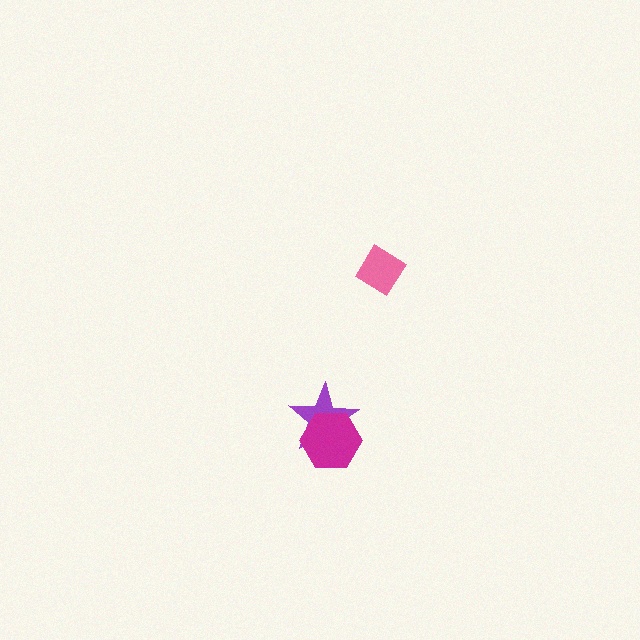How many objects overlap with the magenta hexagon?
1 object overlaps with the magenta hexagon.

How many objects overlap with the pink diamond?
0 objects overlap with the pink diamond.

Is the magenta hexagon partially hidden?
No, no other shape covers it.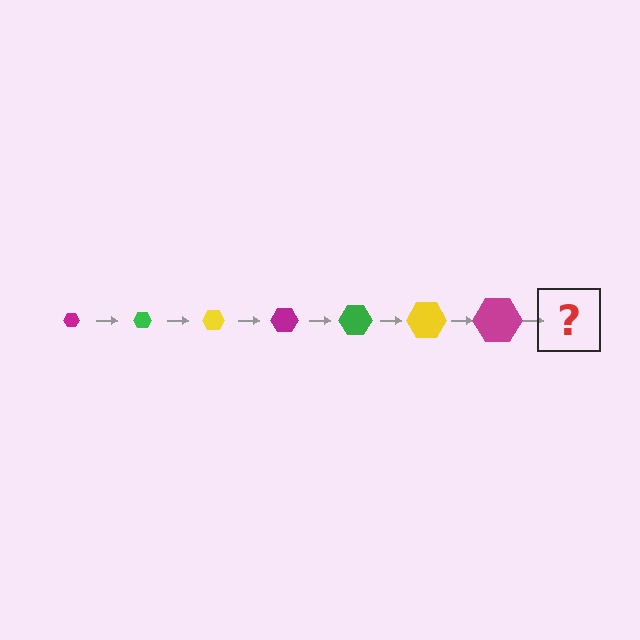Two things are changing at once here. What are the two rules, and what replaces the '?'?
The two rules are that the hexagon grows larger each step and the color cycles through magenta, green, and yellow. The '?' should be a green hexagon, larger than the previous one.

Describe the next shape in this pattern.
It should be a green hexagon, larger than the previous one.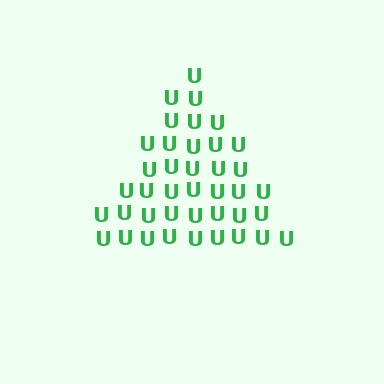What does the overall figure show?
The overall figure shows a triangle.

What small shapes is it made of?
It is made of small letter U's.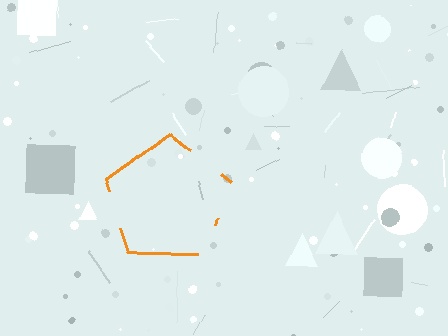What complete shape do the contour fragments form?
The contour fragments form a pentagon.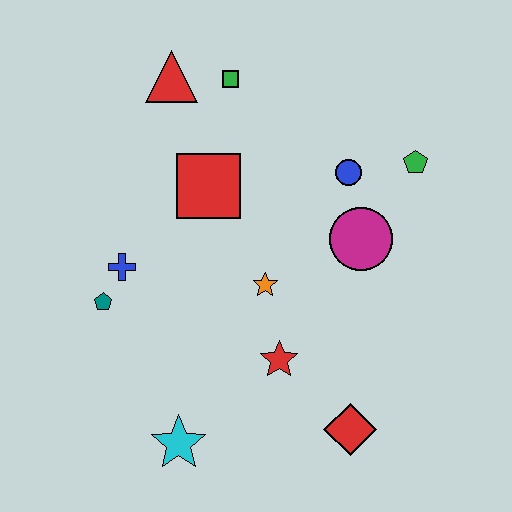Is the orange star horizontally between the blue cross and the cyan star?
No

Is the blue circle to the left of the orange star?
No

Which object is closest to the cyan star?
The red star is closest to the cyan star.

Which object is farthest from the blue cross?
The green pentagon is farthest from the blue cross.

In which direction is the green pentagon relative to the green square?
The green pentagon is to the right of the green square.